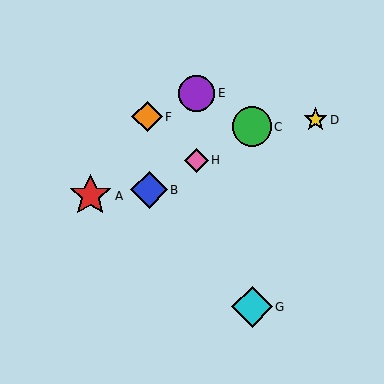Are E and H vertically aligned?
Yes, both are at x≈196.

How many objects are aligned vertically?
2 objects (E, H) are aligned vertically.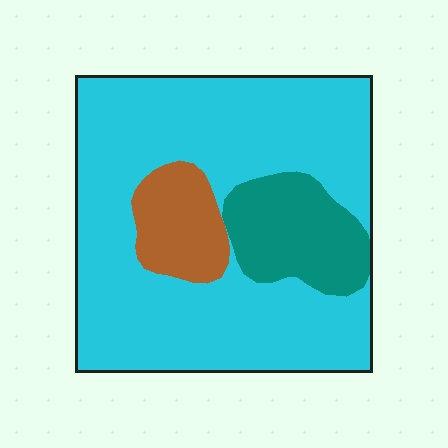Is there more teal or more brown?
Teal.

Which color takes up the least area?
Brown, at roughly 10%.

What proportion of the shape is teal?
Teal covers roughly 15% of the shape.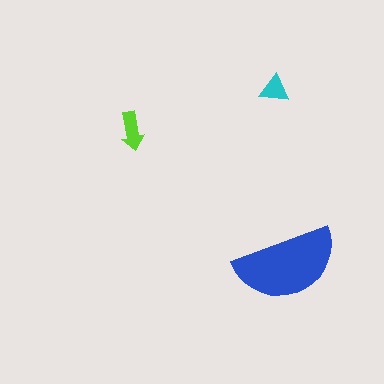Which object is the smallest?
The cyan triangle.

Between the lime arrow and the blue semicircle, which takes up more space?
The blue semicircle.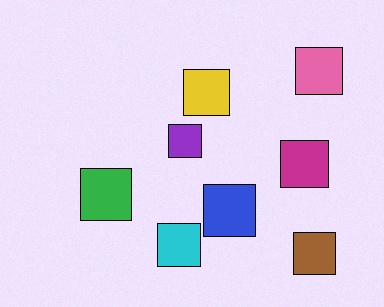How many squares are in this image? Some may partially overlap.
There are 8 squares.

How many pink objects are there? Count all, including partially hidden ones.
There is 1 pink object.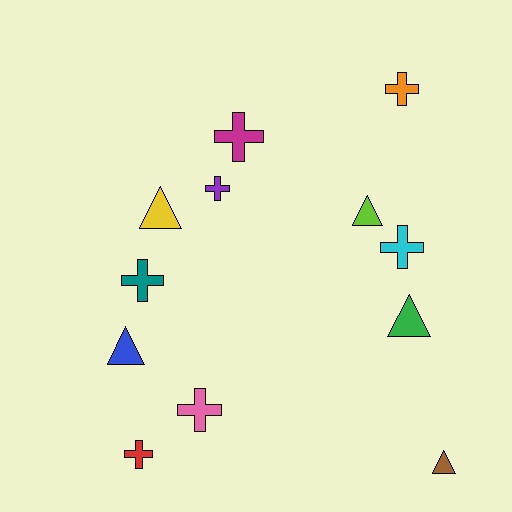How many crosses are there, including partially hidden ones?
There are 7 crosses.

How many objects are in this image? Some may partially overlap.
There are 12 objects.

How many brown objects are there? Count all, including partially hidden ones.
There is 1 brown object.